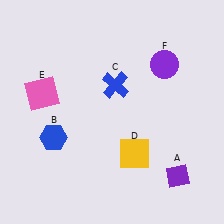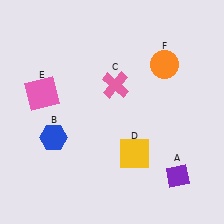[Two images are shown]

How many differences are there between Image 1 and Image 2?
There are 2 differences between the two images.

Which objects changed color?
C changed from blue to pink. F changed from purple to orange.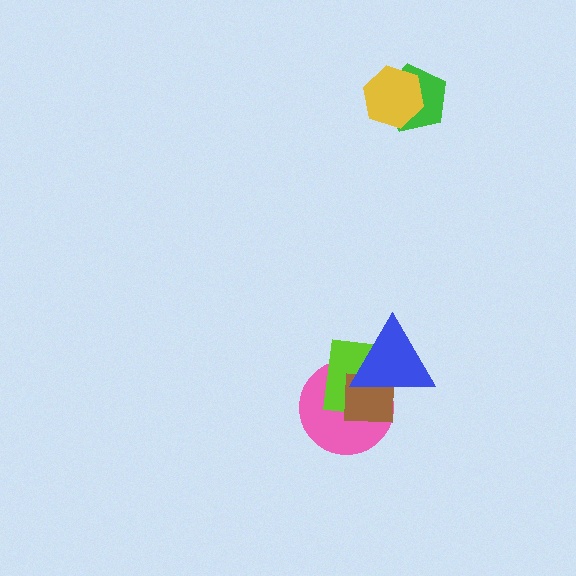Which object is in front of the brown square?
The blue triangle is in front of the brown square.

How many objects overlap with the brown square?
3 objects overlap with the brown square.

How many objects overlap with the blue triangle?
3 objects overlap with the blue triangle.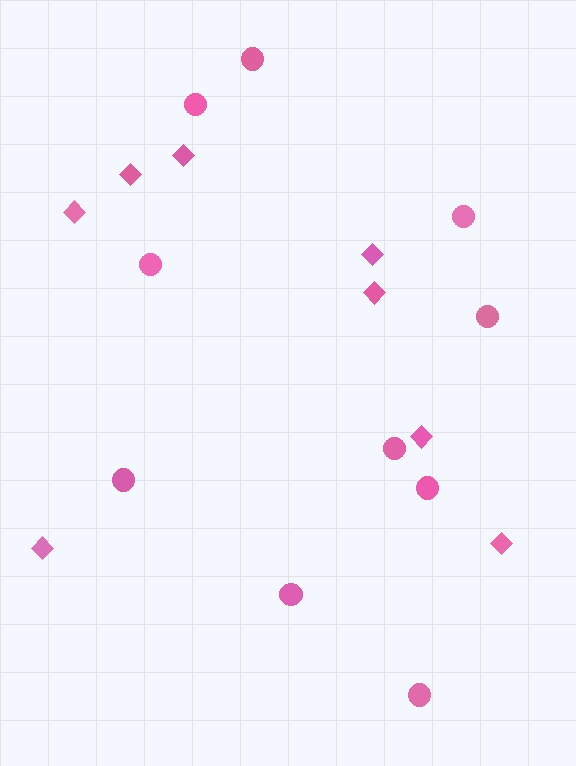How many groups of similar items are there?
There are 2 groups: one group of diamonds (8) and one group of circles (10).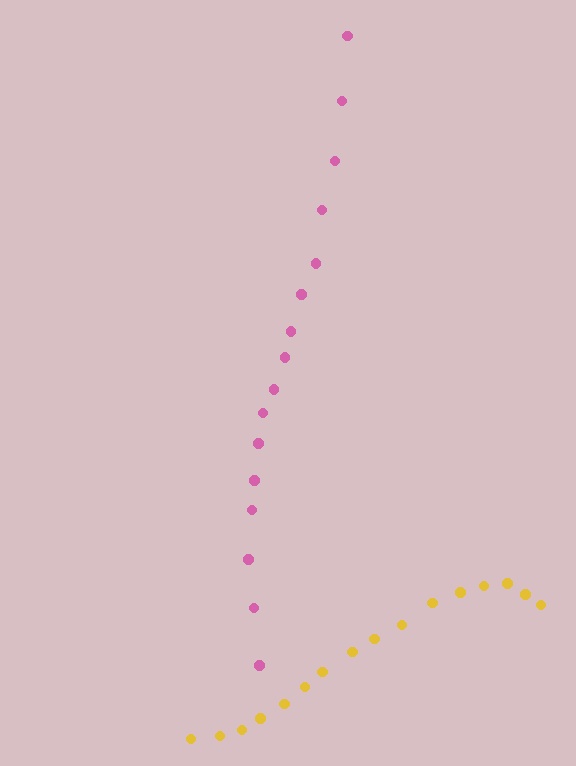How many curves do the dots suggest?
There are 2 distinct paths.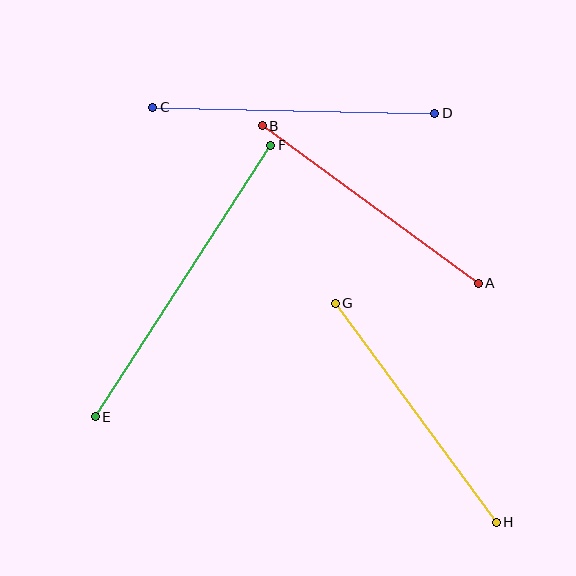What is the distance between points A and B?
The distance is approximately 267 pixels.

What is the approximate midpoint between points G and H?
The midpoint is at approximately (416, 413) pixels.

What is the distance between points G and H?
The distance is approximately 272 pixels.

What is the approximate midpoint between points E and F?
The midpoint is at approximately (183, 281) pixels.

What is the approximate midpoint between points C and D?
The midpoint is at approximately (294, 110) pixels.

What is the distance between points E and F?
The distance is approximately 323 pixels.